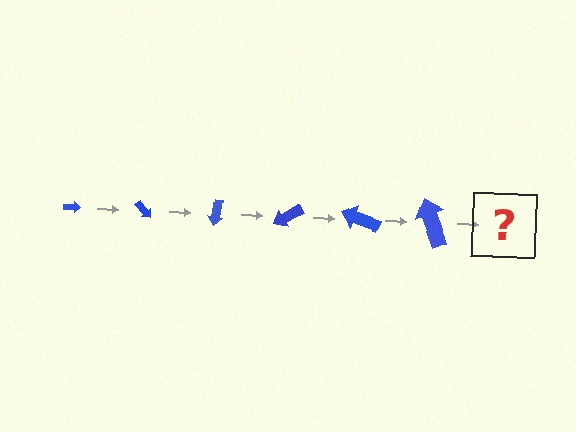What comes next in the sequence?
The next element should be an arrow, larger than the previous one and rotated 300 degrees from the start.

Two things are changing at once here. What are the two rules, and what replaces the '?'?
The two rules are that the arrow grows larger each step and it rotates 50 degrees each step. The '?' should be an arrow, larger than the previous one and rotated 300 degrees from the start.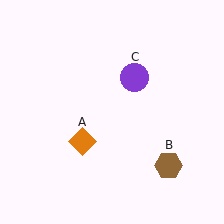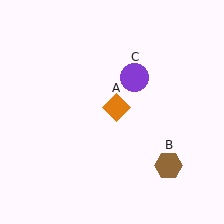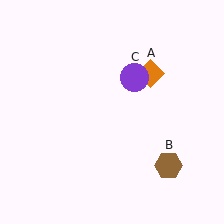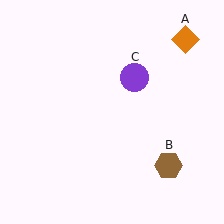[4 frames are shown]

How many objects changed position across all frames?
1 object changed position: orange diamond (object A).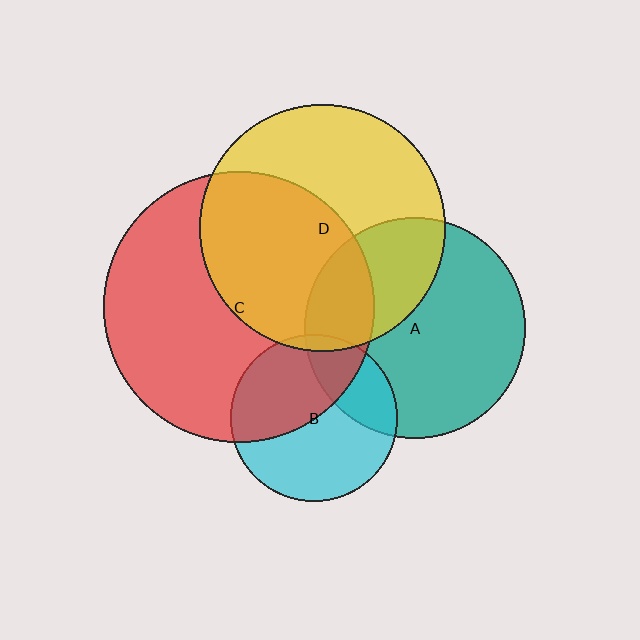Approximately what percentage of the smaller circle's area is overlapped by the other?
Approximately 45%.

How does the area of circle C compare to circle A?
Approximately 1.5 times.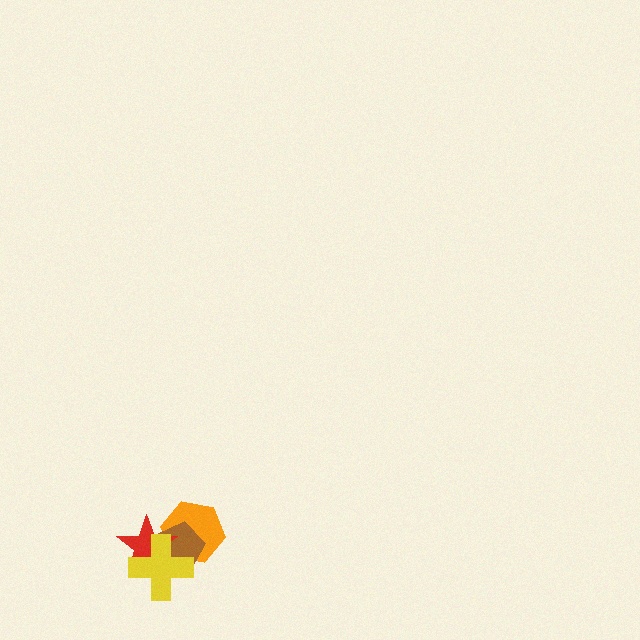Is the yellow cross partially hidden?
No, no other shape covers it.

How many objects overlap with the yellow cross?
3 objects overlap with the yellow cross.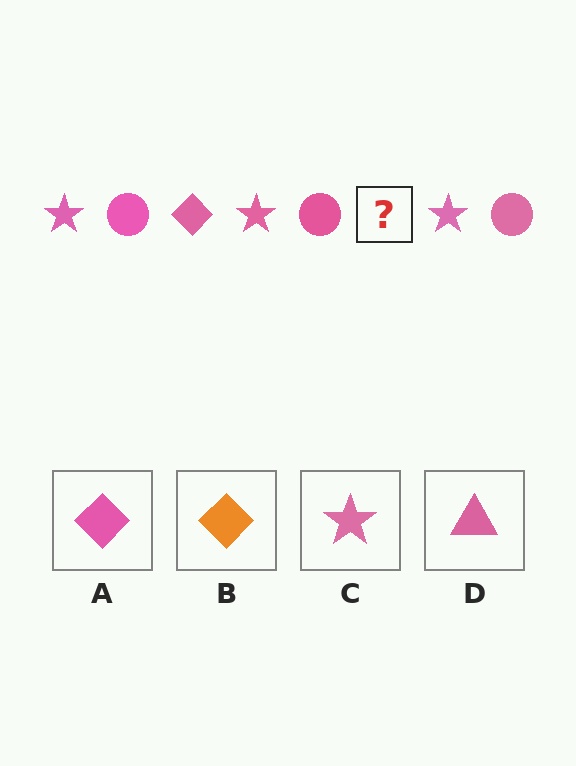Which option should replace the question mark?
Option A.